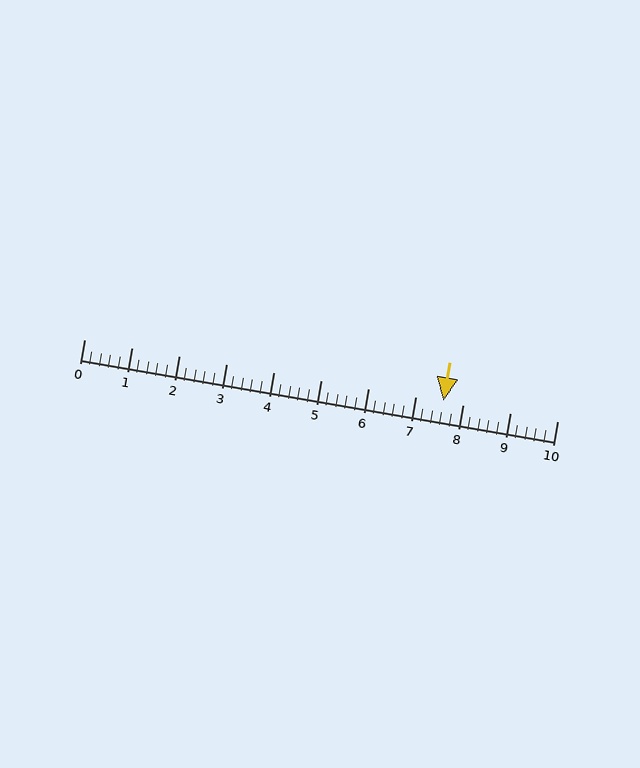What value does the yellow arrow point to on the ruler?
The yellow arrow points to approximately 7.6.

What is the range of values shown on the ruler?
The ruler shows values from 0 to 10.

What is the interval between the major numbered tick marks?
The major tick marks are spaced 1 units apart.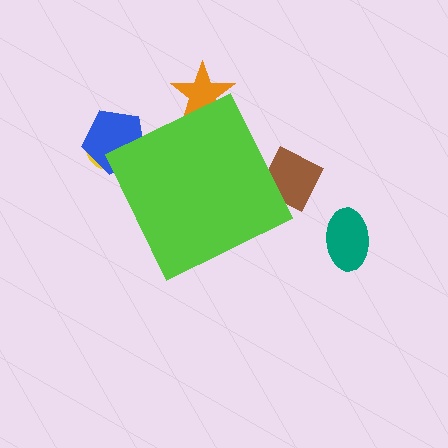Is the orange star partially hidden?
Yes, the orange star is partially hidden behind the lime diamond.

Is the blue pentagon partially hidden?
Yes, the blue pentagon is partially hidden behind the lime diamond.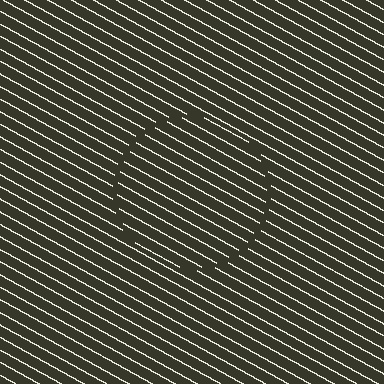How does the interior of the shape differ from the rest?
The interior of the shape contains the same grating, shifted by half a period — the contour is defined by the phase discontinuity where line-ends from the inner and outer gratings abut.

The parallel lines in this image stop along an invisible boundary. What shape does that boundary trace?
An illusory circle. The interior of the shape contains the same grating, shifted by half a period — the contour is defined by the phase discontinuity where line-ends from the inner and outer gratings abut.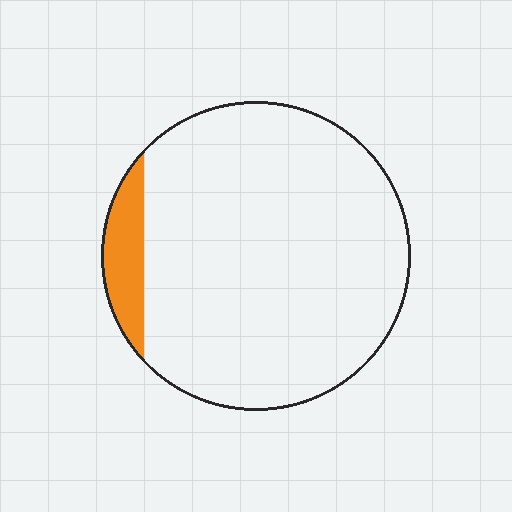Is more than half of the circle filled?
No.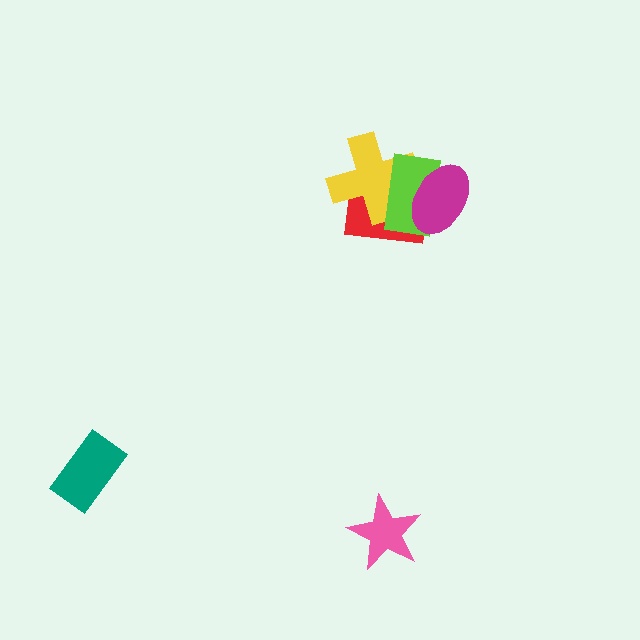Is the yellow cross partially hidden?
Yes, it is partially covered by another shape.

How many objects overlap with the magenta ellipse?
3 objects overlap with the magenta ellipse.